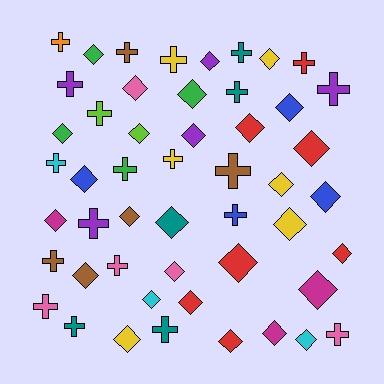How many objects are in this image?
There are 50 objects.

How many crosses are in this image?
There are 21 crosses.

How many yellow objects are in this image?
There are 6 yellow objects.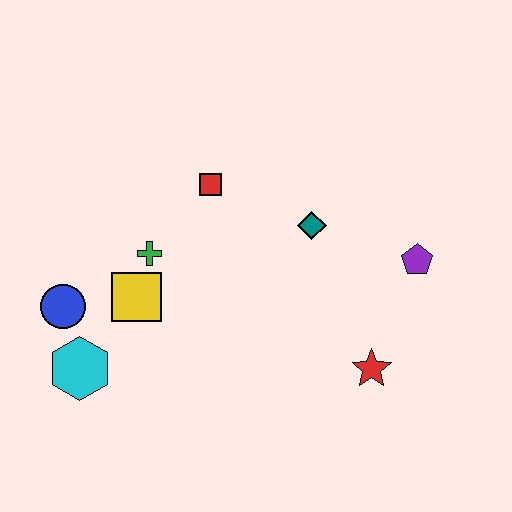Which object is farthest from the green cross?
The purple pentagon is farthest from the green cross.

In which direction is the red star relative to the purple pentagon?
The red star is below the purple pentagon.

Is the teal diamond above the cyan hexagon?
Yes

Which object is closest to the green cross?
The yellow square is closest to the green cross.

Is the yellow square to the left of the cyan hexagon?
No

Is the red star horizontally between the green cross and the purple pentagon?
Yes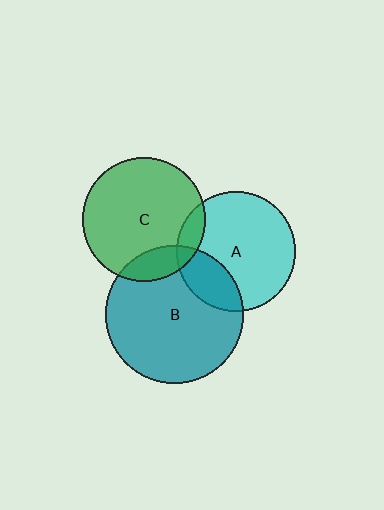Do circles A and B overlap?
Yes.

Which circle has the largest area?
Circle B (teal).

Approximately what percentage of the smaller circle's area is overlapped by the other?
Approximately 25%.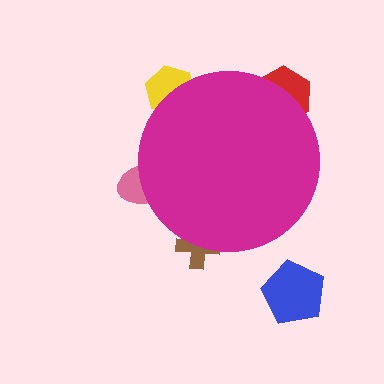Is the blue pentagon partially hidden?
No, the blue pentagon is fully visible.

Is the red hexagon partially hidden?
Yes, the red hexagon is partially hidden behind the magenta circle.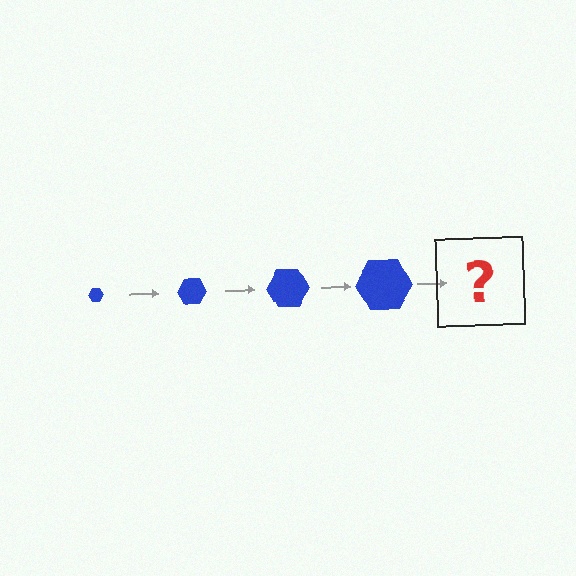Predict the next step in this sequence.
The next step is a blue hexagon, larger than the previous one.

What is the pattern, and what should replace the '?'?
The pattern is that the hexagon gets progressively larger each step. The '?' should be a blue hexagon, larger than the previous one.